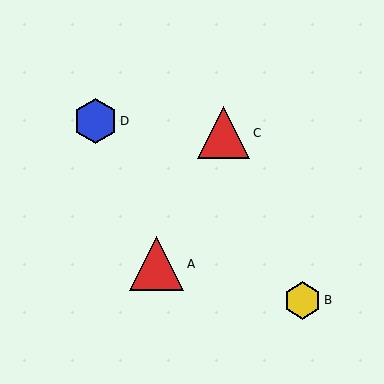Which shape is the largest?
The red triangle (labeled A) is the largest.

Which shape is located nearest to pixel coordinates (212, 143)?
The red triangle (labeled C) at (224, 133) is nearest to that location.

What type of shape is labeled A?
Shape A is a red triangle.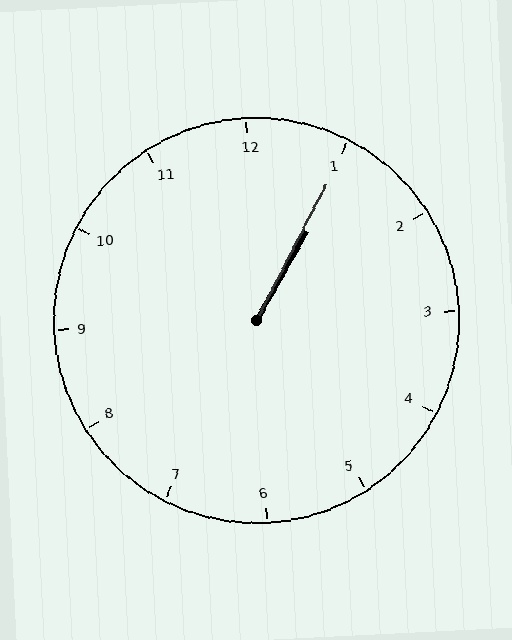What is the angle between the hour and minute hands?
Approximately 2 degrees.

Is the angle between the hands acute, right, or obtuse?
It is acute.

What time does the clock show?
1:05.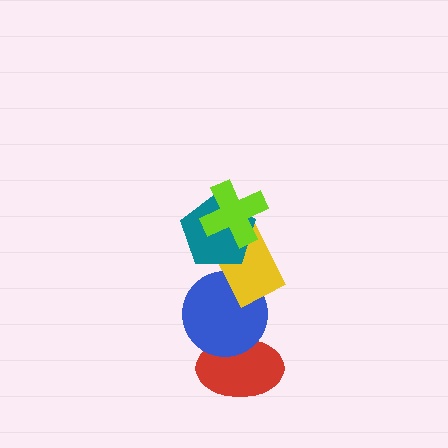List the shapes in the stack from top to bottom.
From top to bottom: the lime cross, the teal pentagon, the yellow rectangle, the blue circle, the red ellipse.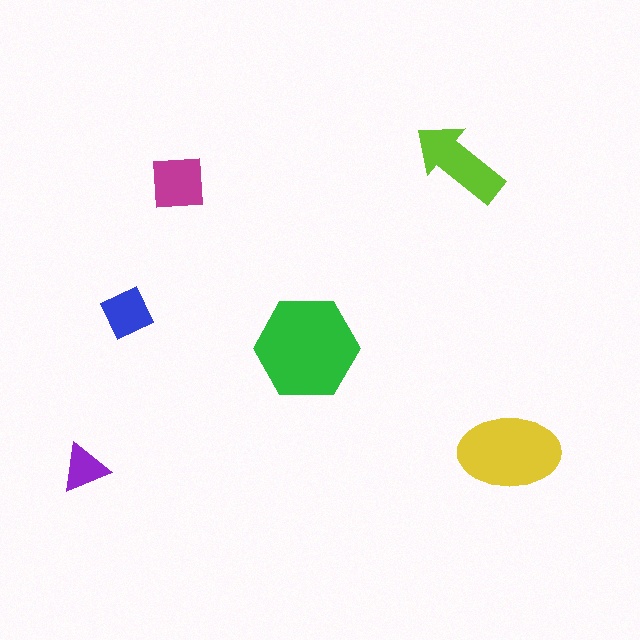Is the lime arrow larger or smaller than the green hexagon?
Smaller.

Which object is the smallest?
The purple triangle.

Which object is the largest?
The green hexagon.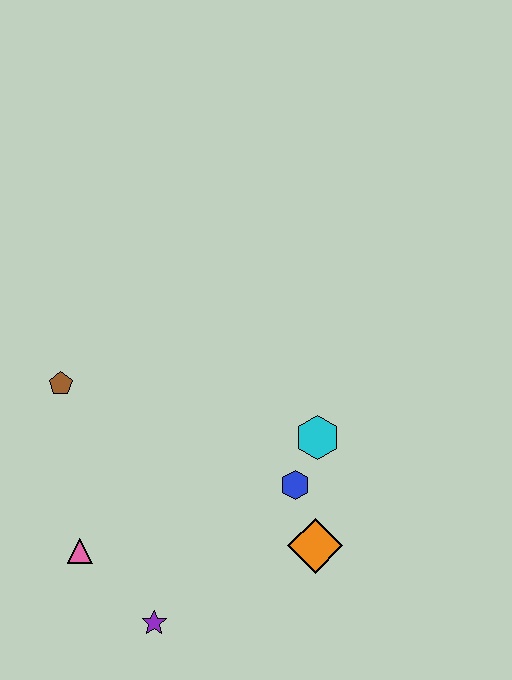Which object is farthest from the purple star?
The brown pentagon is farthest from the purple star.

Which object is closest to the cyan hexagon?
The blue hexagon is closest to the cyan hexagon.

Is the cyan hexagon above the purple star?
Yes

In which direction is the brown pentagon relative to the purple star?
The brown pentagon is above the purple star.